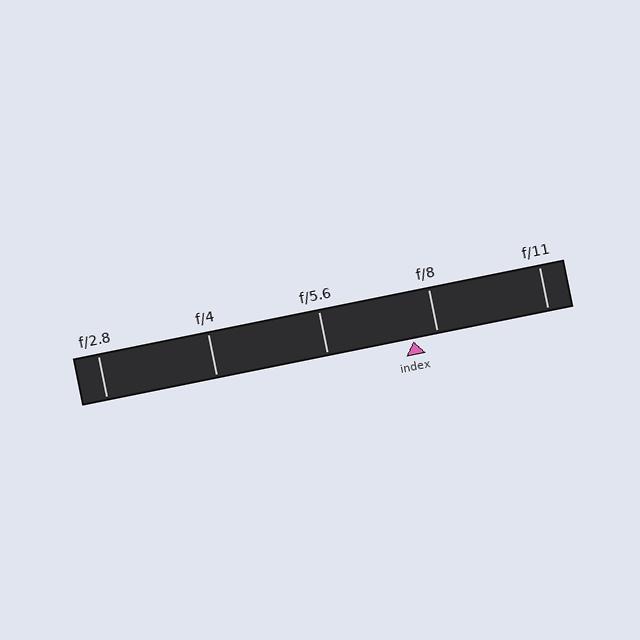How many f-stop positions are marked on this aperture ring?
There are 5 f-stop positions marked.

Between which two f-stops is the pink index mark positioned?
The index mark is between f/5.6 and f/8.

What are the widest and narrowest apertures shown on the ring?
The widest aperture shown is f/2.8 and the narrowest is f/11.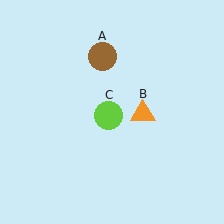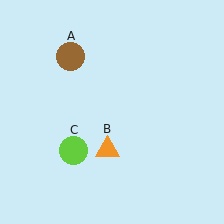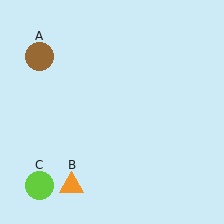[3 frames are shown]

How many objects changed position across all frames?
3 objects changed position: brown circle (object A), orange triangle (object B), lime circle (object C).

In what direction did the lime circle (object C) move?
The lime circle (object C) moved down and to the left.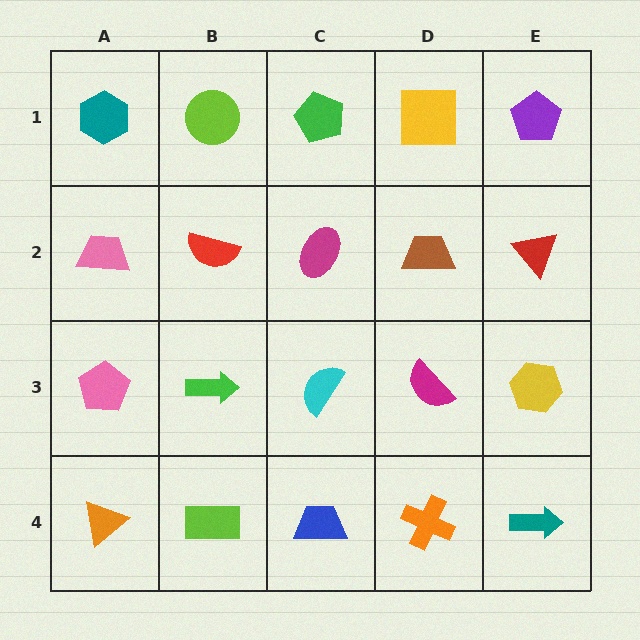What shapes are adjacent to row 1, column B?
A red semicircle (row 2, column B), a teal hexagon (row 1, column A), a green pentagon (row 1, column C).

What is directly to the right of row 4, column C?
An orange cross.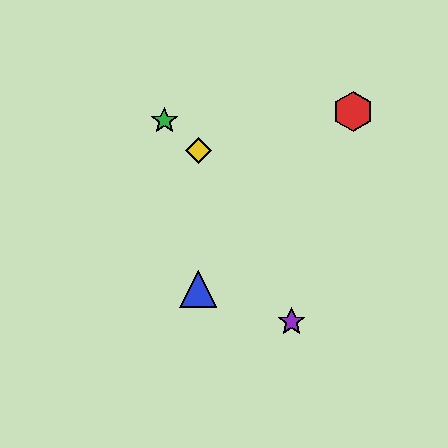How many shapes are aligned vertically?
2 shapes (the blue triangle, the yellow diamond) are aligned vertically.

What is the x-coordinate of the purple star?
The purple star is at x≈291.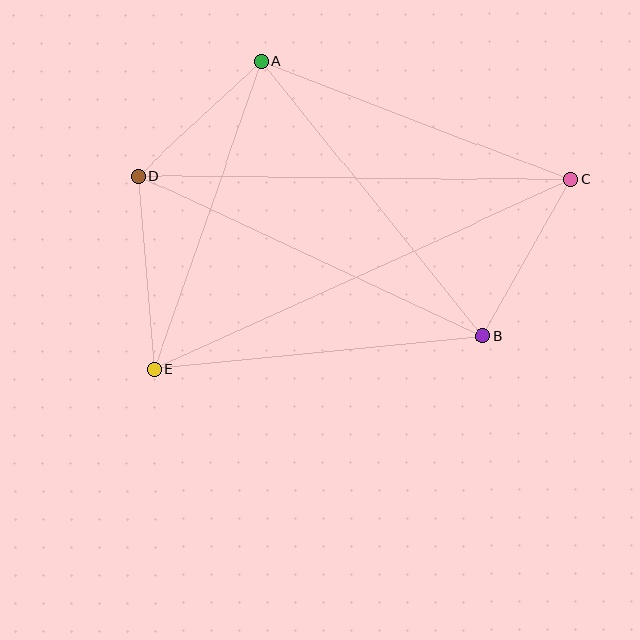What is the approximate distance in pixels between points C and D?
The distance between C and D is approximately 433 pixels.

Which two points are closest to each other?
Points A and D are closest to each other.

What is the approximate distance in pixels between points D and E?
The distance between D and E is approximately 194 pixels.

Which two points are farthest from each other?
Points C and E are farthest from each other.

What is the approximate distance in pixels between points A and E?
The distance between A and E is approximately 326 pixels.